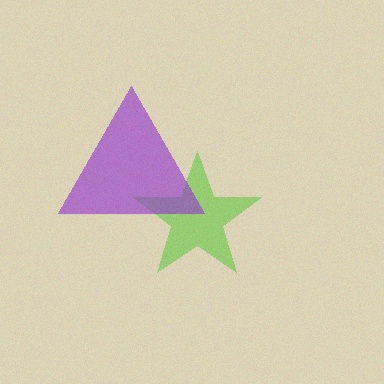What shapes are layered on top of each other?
The layered shapes are: a lime star, a purple triangle.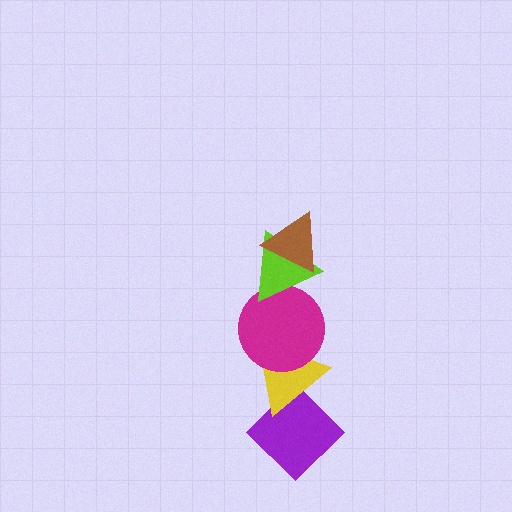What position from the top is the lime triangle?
The lime triangle is 2nd from the top.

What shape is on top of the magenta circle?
The lime triangle is on top of the magenta circle.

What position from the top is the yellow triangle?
The yellow triangle is 4th from the top.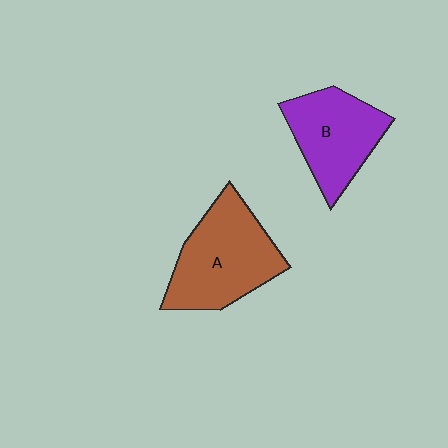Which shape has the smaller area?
Shape B (purple).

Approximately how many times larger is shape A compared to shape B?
Approximately 1.2 times.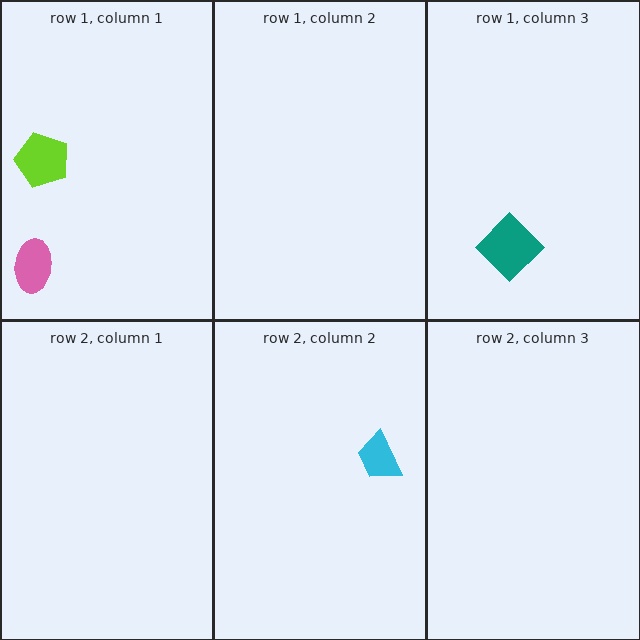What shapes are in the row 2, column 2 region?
The cyan trapezoid.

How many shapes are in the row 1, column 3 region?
1.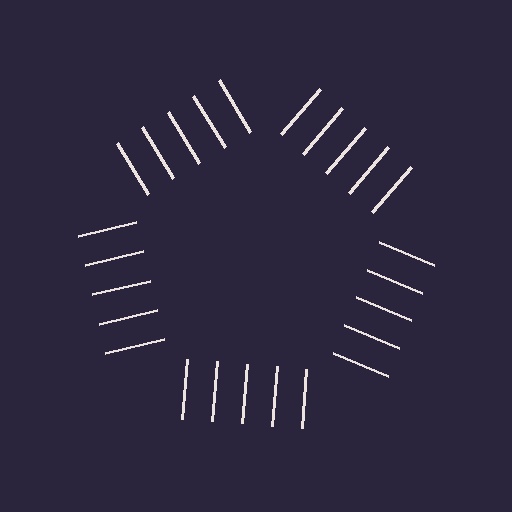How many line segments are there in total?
25 — 5 along each of the 5 edges.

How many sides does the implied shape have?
5 sides — the line-ends trace a pentagon.